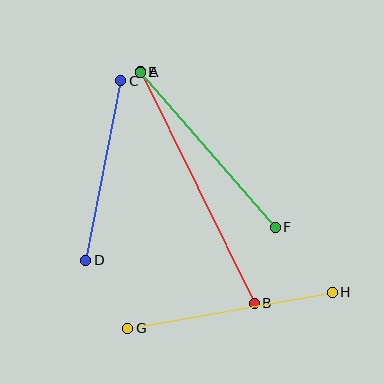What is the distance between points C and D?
The distance is approximately 183 pixels.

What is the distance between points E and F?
The distance is approximately 205 pixels.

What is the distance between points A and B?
The distance is approximately 258 pixels.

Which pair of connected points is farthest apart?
Points A and B are farthest apart.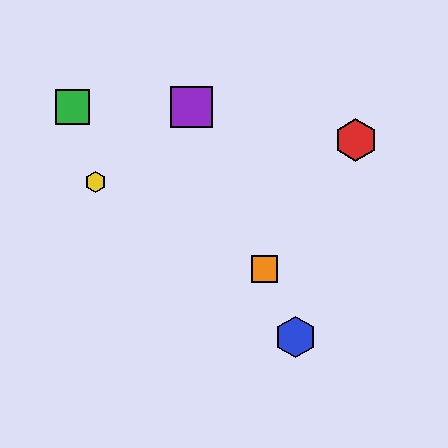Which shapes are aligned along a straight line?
The blue hexagon, the purple square, the orange square are aligned along a straight line.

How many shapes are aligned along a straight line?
3 shapes (the blue hexagon, the purple square, the orange square) are aligned along a straight line.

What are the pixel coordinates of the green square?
The green square is at (72, 107).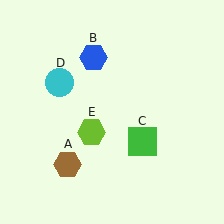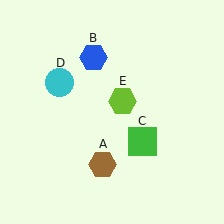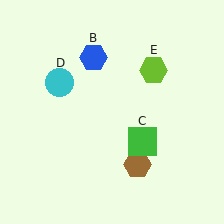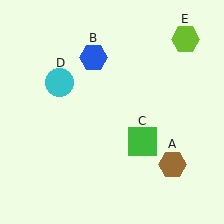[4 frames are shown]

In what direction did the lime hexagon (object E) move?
The lime hexagon (object E) moved up and to the right.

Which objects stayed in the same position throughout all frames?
Blue hexagon (object B) and green square (object C) and cyan circle (object D) remained stationary.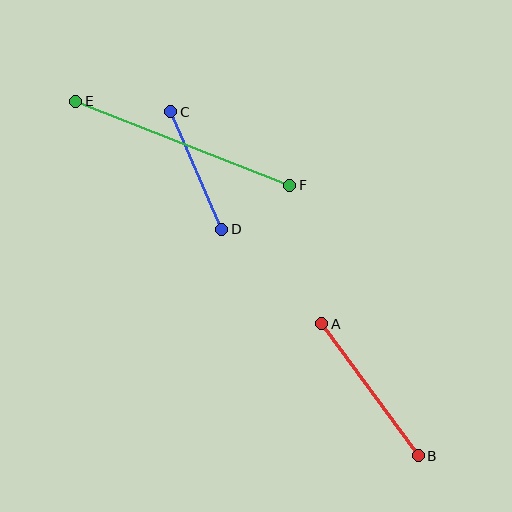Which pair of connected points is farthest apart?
Points E and F are farthest apart.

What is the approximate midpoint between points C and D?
The midpoint is at approximately (196, 171) pixels.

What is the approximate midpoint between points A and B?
The midpoint is at approximately (370, 390) pixels.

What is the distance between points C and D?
The distance is approximately 128 pixels.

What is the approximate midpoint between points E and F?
The midpoint is at approximately (183, 143) pixels.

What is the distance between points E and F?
The distance is approximately 230 pixels.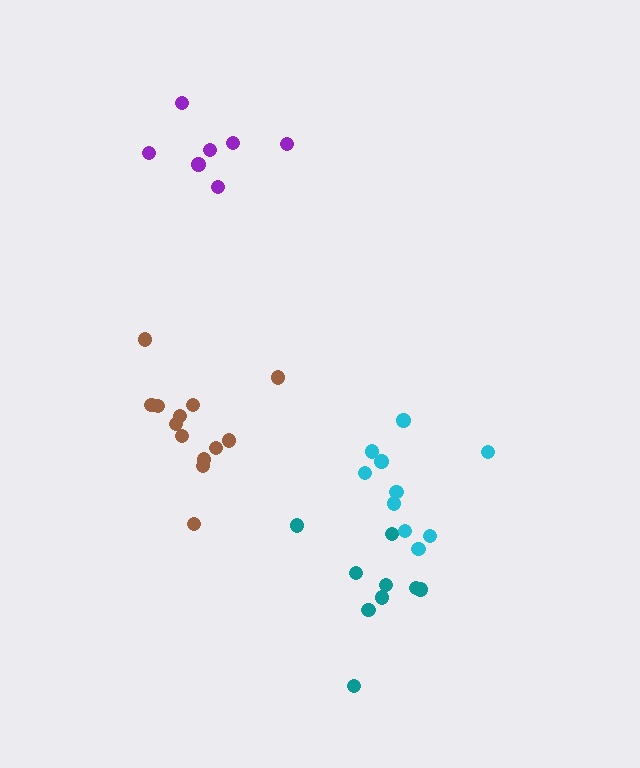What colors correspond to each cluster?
The clusters are colored: brown, teal, purple, cyan.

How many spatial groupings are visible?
There are 4 spatial groupings.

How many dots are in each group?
Group 1: 13 dots, Group 2: 9 dots, Group 3: 7 dots, Group 4: 10 dots (39 total).